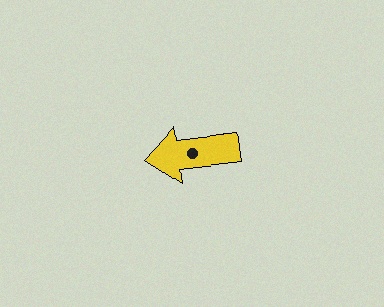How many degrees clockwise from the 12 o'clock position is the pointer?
Approximately 263 degrees.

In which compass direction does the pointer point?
West.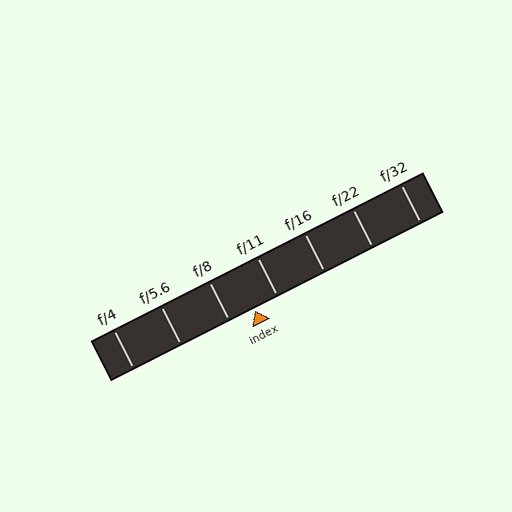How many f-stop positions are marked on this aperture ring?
There are 7 f-stop positions marked.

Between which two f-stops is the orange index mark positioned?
The index mark is between f/8 and f/11.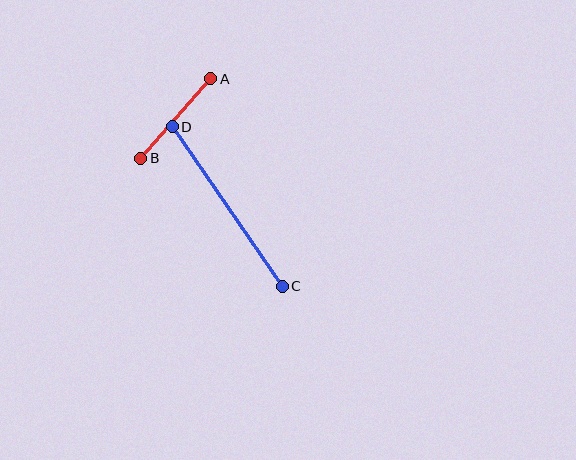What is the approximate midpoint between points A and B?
The midpoint is at approximately (176, 119) pixels.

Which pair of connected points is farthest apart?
Points C and D are farthest apart.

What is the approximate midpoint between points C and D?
The midpoint is at approximately (227, 207) pixels.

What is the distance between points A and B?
The distance is approximately 106 pixels.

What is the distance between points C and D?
The distance is approximately 193 pixels.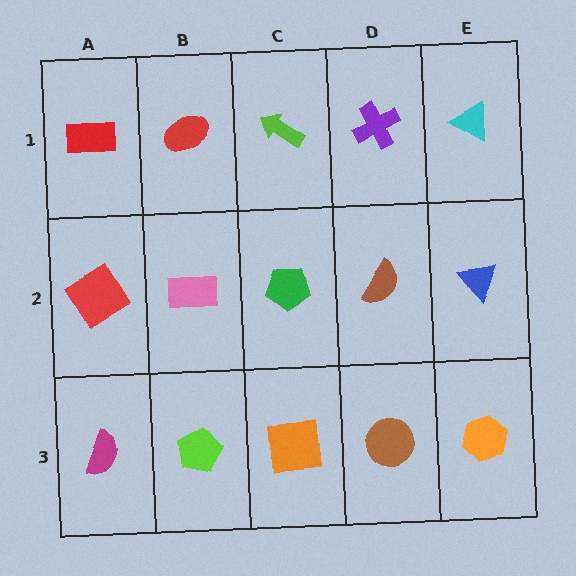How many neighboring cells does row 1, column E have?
2.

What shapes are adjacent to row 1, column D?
A brown semicircle (row 2, column D), a lime arrow (row 1, column C), a cyan triangle (row 1, column E).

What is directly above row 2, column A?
A red rectangle.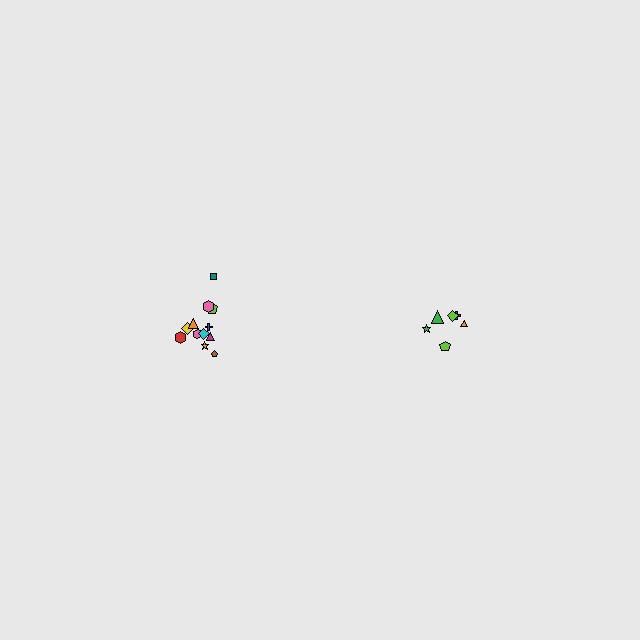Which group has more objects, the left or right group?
The left group.